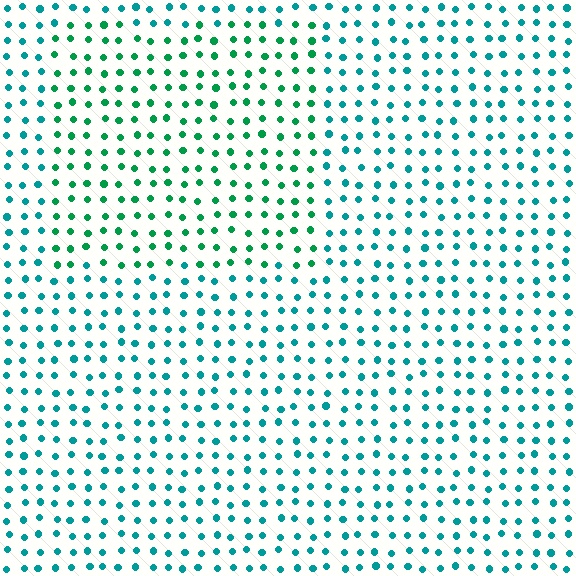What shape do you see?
I see a rectangle.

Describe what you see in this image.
The image is filled with small teal elements in a uniform arrangement. A rectangle-shaped region is visible where the elements are tinted to a slightly different hue, forming a subtle color boundary.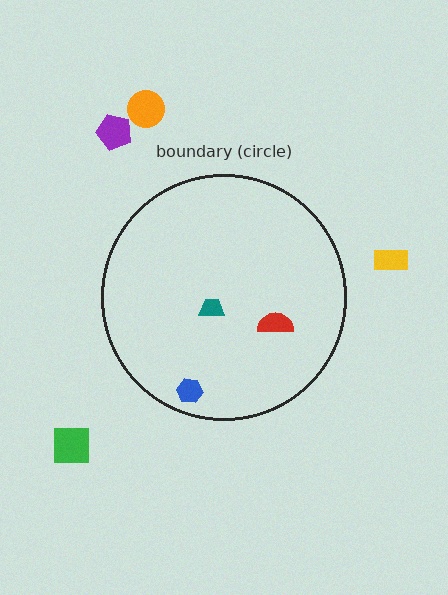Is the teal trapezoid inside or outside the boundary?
Inside.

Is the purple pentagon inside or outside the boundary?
Outside.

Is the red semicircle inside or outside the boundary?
Inside.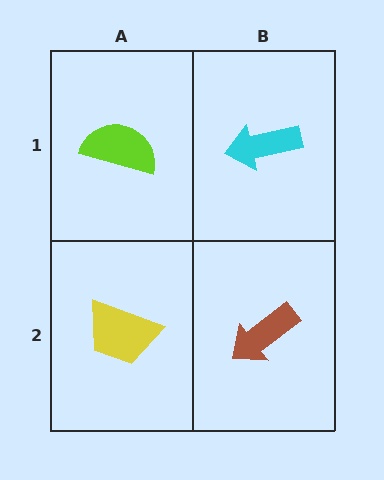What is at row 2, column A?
A yellow trapezoid.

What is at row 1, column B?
A cyan arrow.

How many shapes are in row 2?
2 shapes.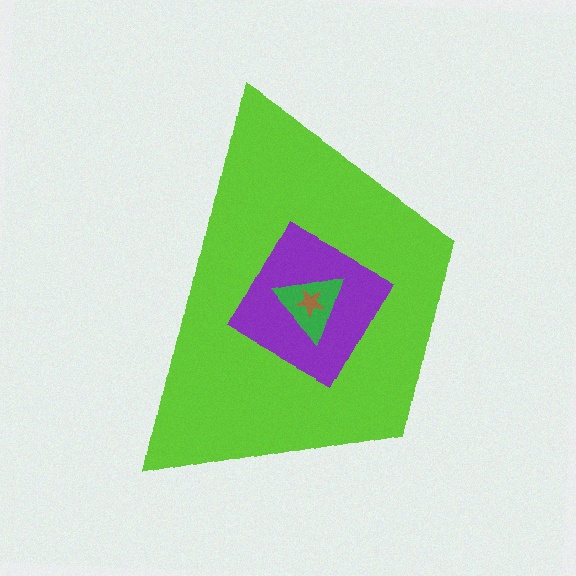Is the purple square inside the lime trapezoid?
Yes.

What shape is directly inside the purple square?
The green triangle.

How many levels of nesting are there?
4.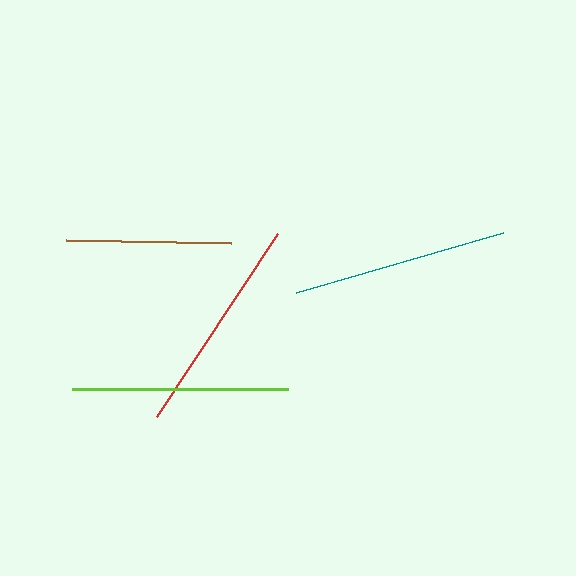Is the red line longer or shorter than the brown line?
The red line is longer than the brown line.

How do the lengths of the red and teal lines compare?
The red and teal lines are approximately the same length.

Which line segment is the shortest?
The brown line is the shortest at approximately 165 pixels.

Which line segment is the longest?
The red line is the longest at approximately 220 pixels.